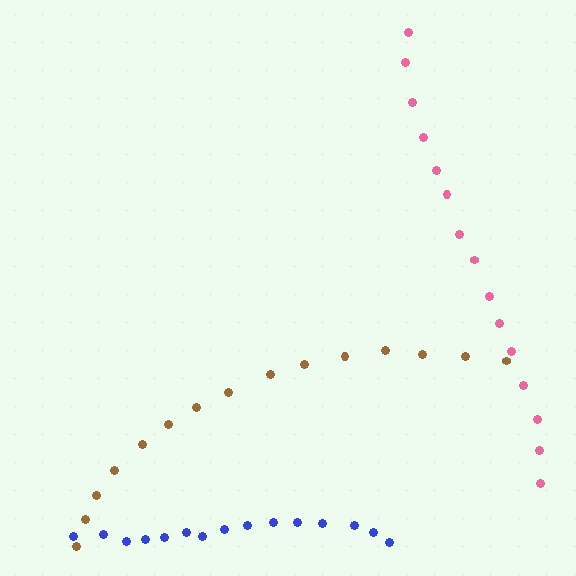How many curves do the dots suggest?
There are 3 distinct paths.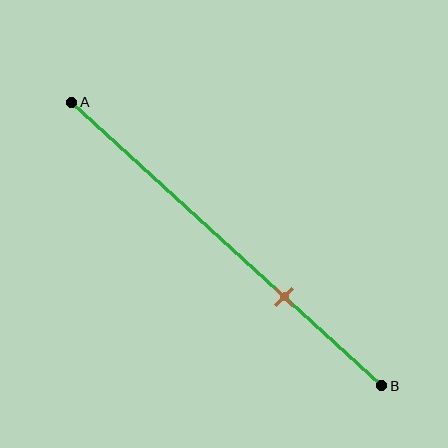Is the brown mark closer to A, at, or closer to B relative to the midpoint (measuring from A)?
The brown mark is closer to point B than the midpoint of segment AB.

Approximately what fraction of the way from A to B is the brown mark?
The brown mark is approximately 70% of the way from A to B.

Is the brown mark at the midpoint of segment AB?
No, the mark is at about 70% from A, not at the 50% midpoint.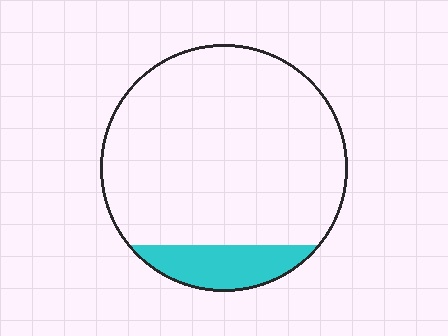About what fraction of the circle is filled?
About one eighth (1/8).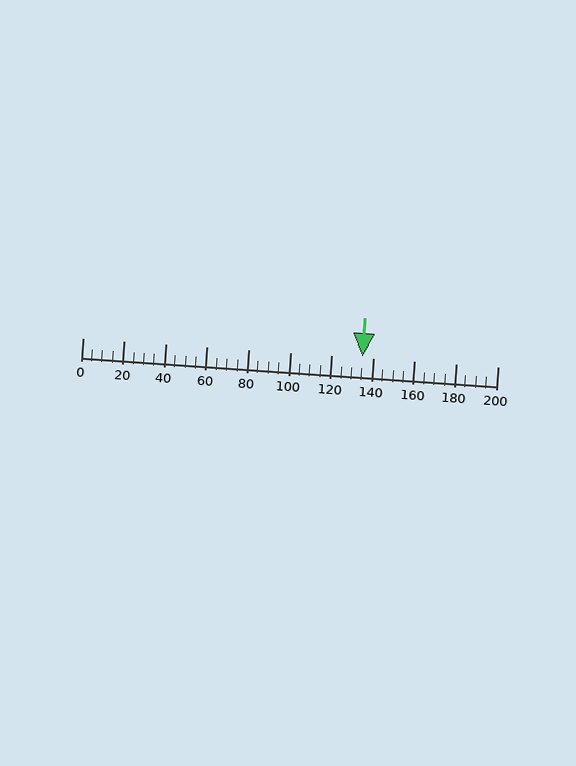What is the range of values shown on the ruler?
The ruler shows values from 0 to 200.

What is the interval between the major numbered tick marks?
The major tick marks are spaced 20 units apart.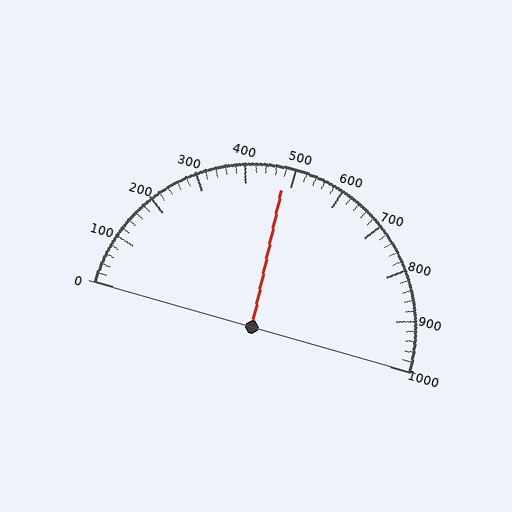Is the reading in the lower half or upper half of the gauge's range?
The reading is in the lower half of the range (0 to 1000).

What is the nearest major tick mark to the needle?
The nearest major tick mark is 500.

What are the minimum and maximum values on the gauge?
The gauge ranges from 0 to 1000.